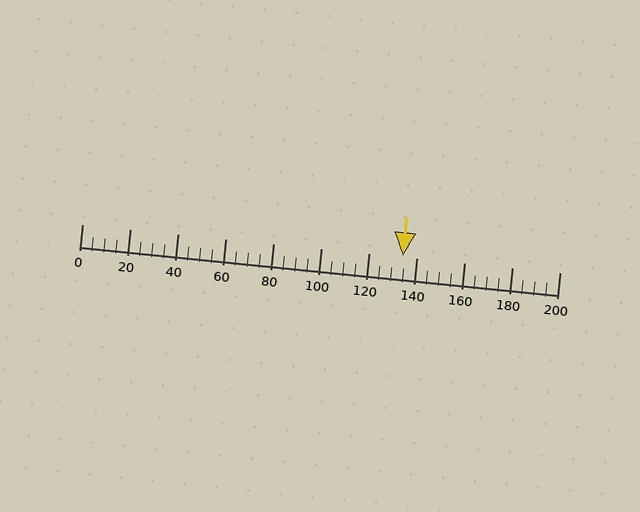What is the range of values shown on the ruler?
The ruler shows values from 0 to 200.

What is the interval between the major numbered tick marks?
The major tick marks are spaced 20 units apart.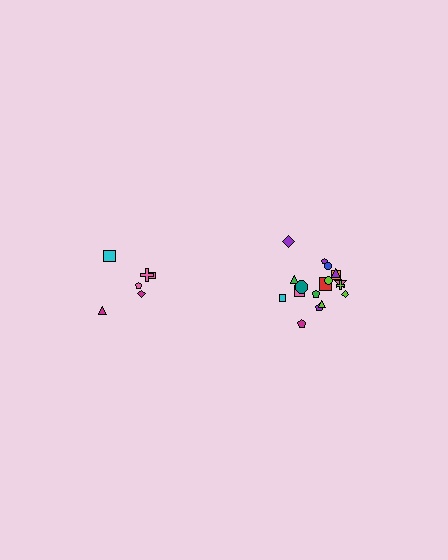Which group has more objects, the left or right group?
The right group.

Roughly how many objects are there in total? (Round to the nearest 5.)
Roughly 25 objects in total.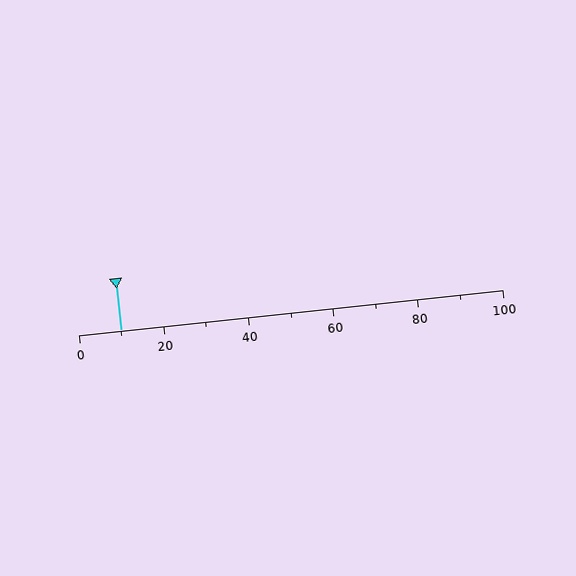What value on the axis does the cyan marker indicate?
The marker indicates approximately 10.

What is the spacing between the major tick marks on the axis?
The major ticks are spaced 20 apart.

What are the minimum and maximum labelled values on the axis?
The axis runs from 0 to 100.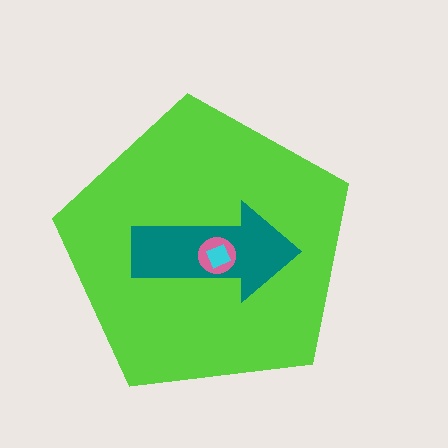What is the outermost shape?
The lime pentagon.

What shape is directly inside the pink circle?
The cyan diamond.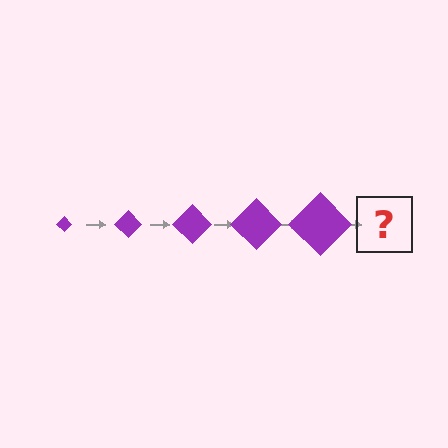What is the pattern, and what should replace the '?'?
The pattern is that the diamond gets progressively larger each step. The '?' should be a purple diamond, larger than the previous one.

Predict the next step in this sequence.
The next step is a purple diamond, larger than the previous one.